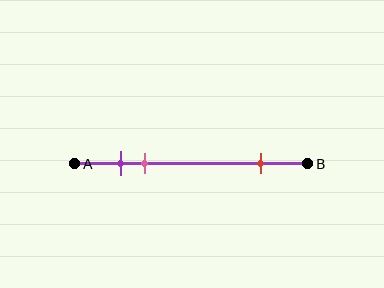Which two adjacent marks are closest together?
The purple and pink marks are the closest adjacent pair.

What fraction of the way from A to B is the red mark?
The red mark is approximately 80% (0.8) of the way from A to B.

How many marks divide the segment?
There are 3 marks dividing the segment.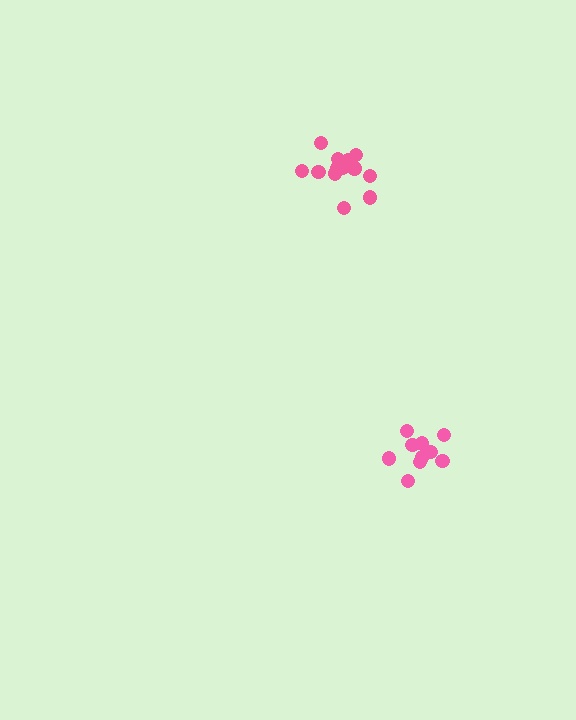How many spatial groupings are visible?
There are 2 spatial groupings.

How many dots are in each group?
Group 1: 14 dots, Group 2: 10 dots (24 total).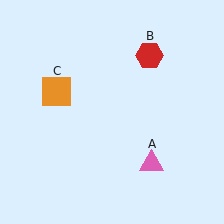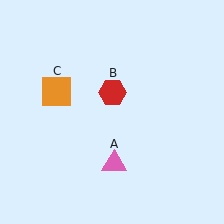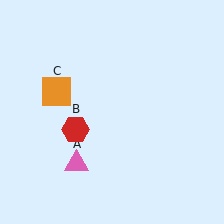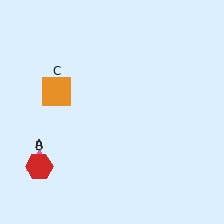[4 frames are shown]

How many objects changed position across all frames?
2 objects changed position: pink triangle (object A), red hexagon (object B).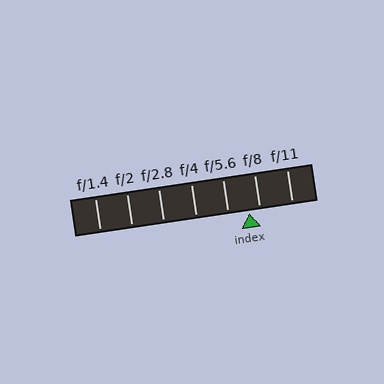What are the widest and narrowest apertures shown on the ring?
The widest aperture shown is f/1.4 and the narrowest is f/11.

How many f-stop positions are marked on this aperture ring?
There are 7 f-stop positions marked.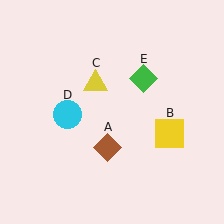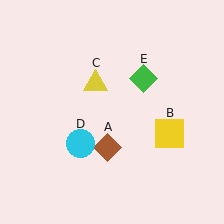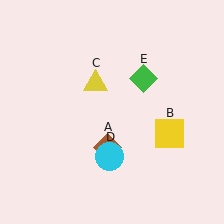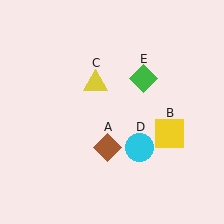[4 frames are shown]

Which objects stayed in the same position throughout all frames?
Brown diamond (object A) and yellow square (object B) and yellow triangle (object C) and green diamond (object E) remained stationary.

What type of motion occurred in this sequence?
The cyan circle (object D) rotated counterclockwise around the center of the scene.